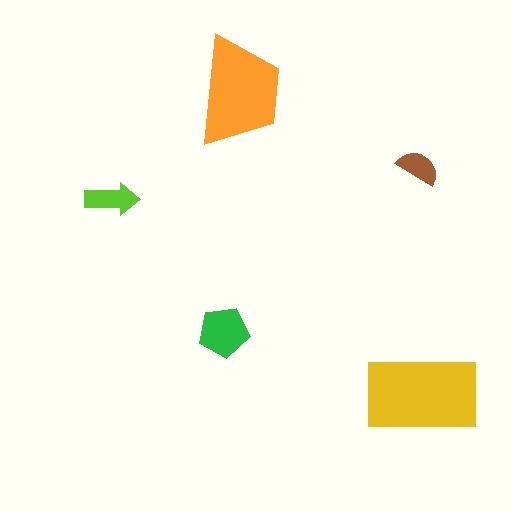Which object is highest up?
The orange trapezoid is topmost.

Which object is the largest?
The yellow rectangle.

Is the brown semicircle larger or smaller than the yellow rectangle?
Smaller.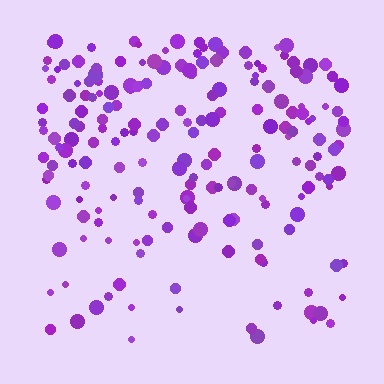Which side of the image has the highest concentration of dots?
The top.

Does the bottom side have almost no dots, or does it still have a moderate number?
Still a moderate number, just noticeably fewer than the top.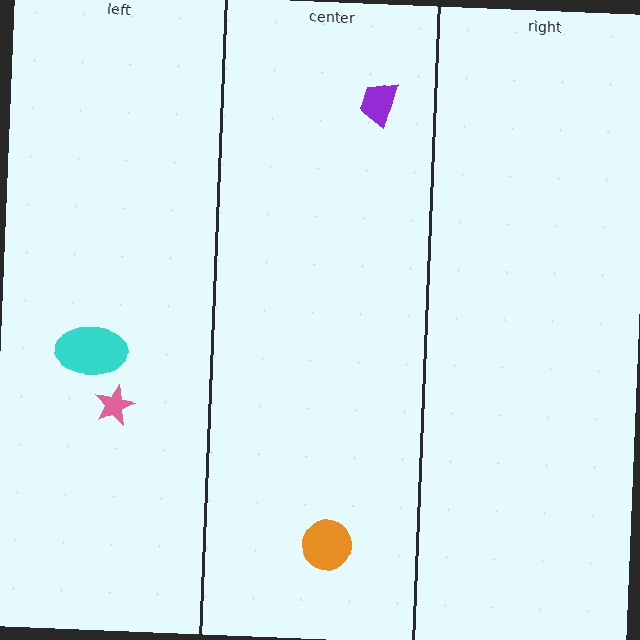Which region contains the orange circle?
The center region.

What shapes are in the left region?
The cyan ellipse, the pink star.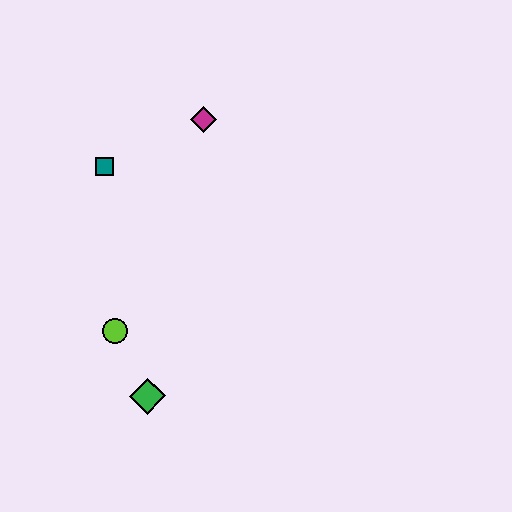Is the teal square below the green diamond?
No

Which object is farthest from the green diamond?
The magenta diamond is farthest from the green diamond.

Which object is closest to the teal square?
The magenta diamond is closest to the teal square.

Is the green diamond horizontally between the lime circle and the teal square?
No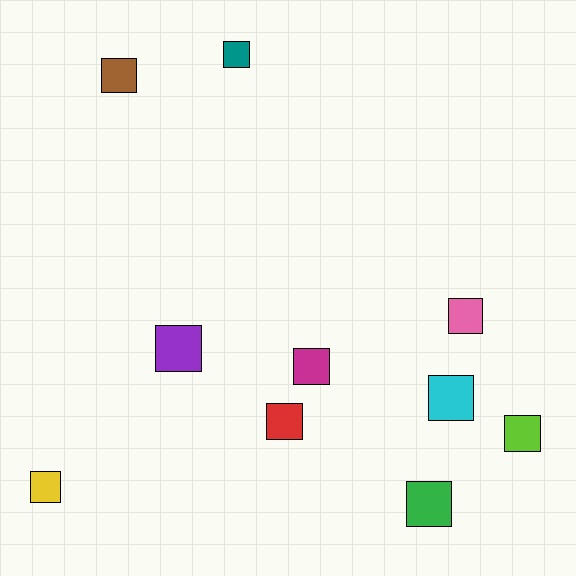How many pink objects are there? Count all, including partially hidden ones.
There is 1 pink object.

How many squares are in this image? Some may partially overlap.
There are 10 squares.